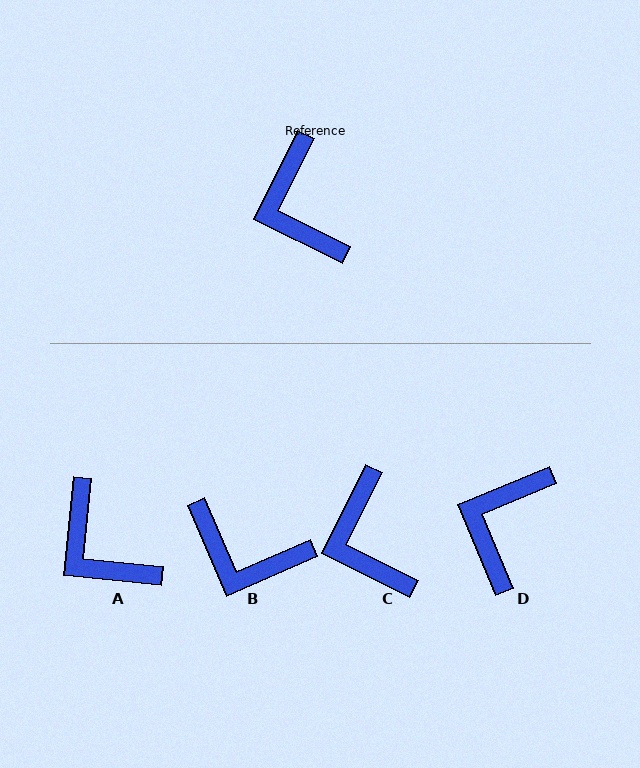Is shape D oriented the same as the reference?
No, it is off by about 41 degrees.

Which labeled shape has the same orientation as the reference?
C.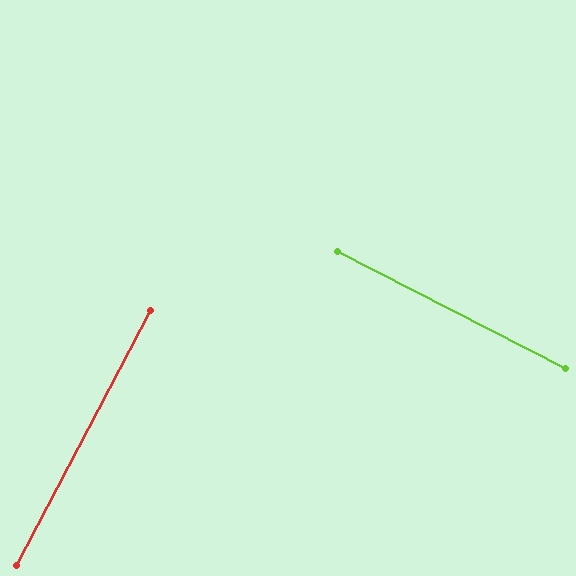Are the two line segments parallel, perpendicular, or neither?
Perpendicular — they meet at approximately 89°.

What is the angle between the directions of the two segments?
Approximately 89 degrees.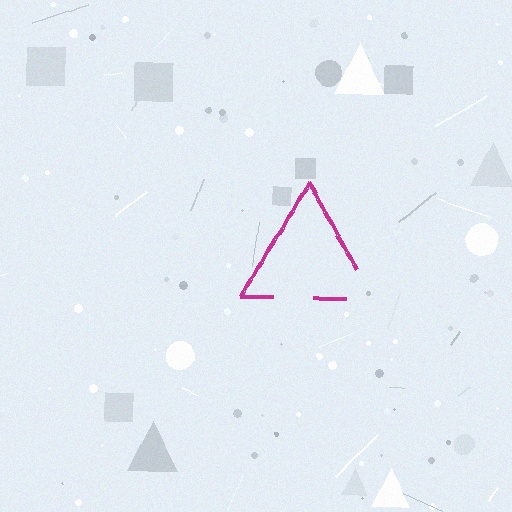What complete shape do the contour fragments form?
The contour fragments form a triangle.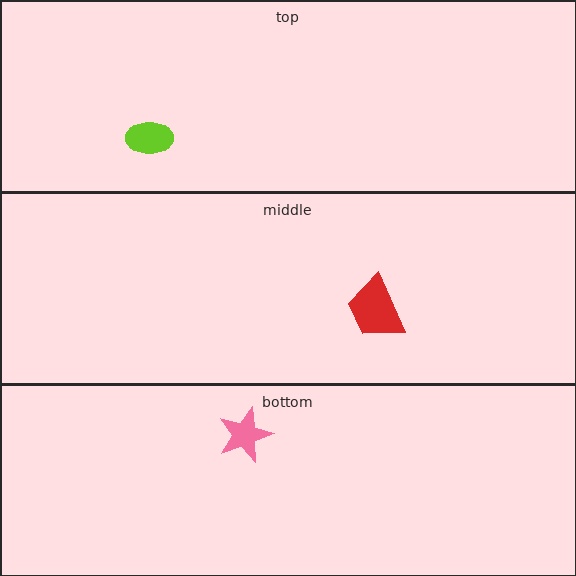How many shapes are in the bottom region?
1.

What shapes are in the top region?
The lime ellipse.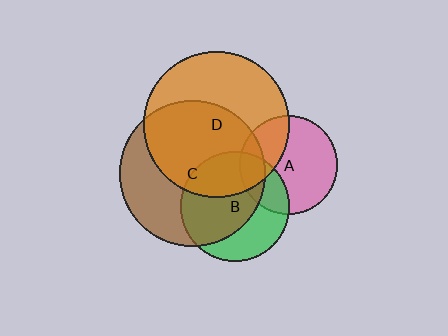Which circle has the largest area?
Circle C (brown).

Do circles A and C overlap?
Yes.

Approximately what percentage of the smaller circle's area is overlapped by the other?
Approximately 15%.